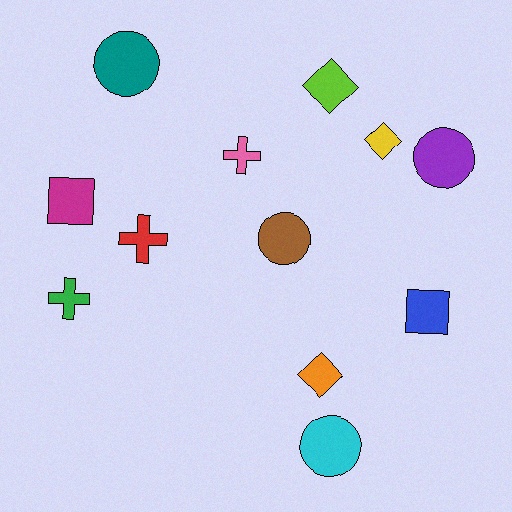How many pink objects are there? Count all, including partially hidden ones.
There is 1 pink object.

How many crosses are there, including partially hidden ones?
There are 3 crosses.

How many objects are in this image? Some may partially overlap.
There are 12 objects.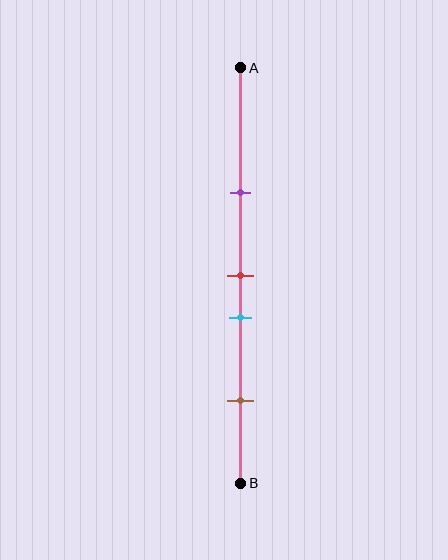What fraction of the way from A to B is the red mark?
The red mark is approximately 50% (0.5) of the way from A to B.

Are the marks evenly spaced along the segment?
No, the marks are not evenly spaced.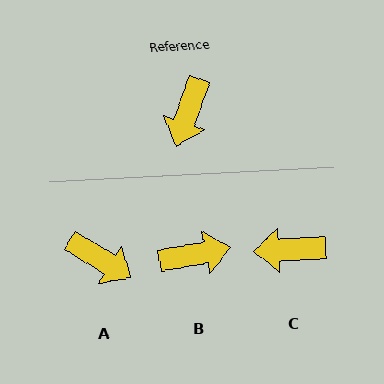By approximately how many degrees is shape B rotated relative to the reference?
Approximately 120 degrees counter-clockwise.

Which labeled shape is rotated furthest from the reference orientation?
B, about 120 degrees away.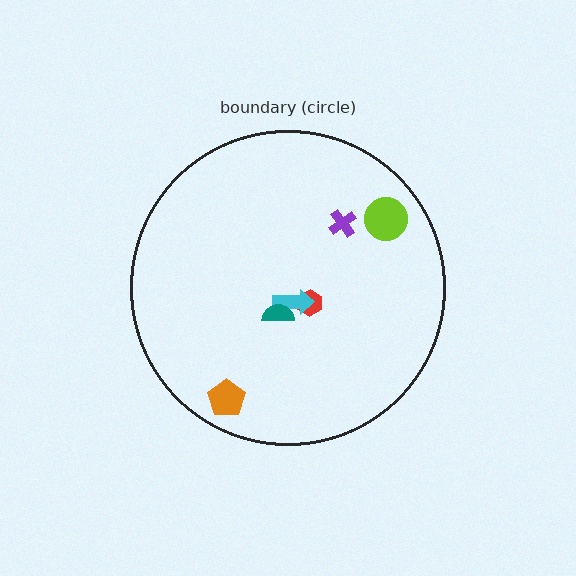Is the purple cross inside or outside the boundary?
Inside.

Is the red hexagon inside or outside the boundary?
Inside.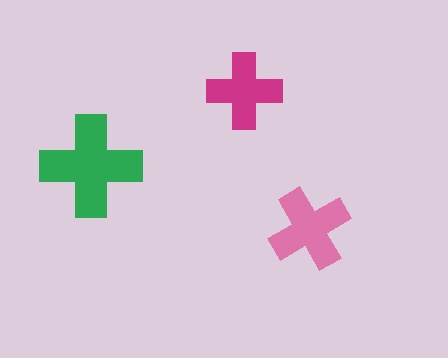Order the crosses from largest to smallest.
the green one, the pink one, the magenta one.